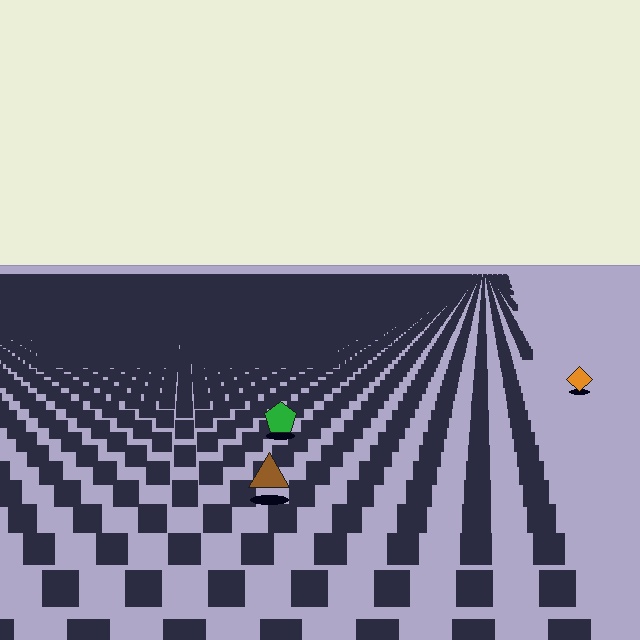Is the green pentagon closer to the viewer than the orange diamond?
Yes. The green pentagon is closer — you can tell from the texture gradient: the ground texture is coarser near it.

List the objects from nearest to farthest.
From nearest to farthest: the brown triangle, the green pentagon, the orange diamond.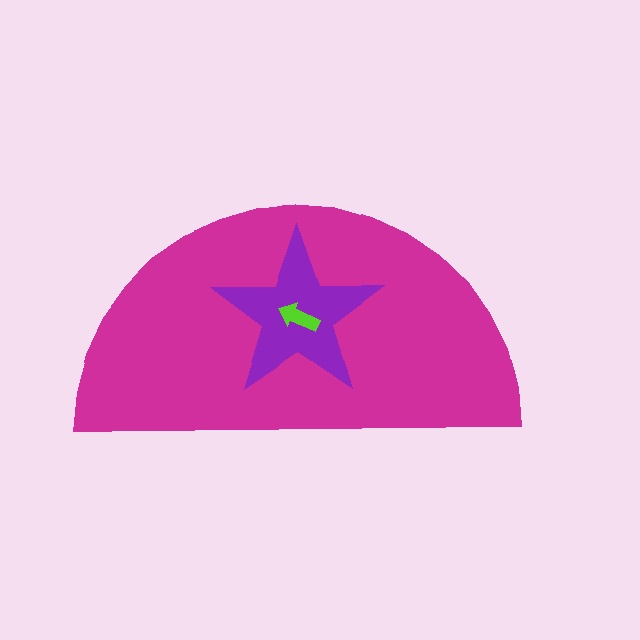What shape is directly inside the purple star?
The lime arrow.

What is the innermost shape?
The lime arrow.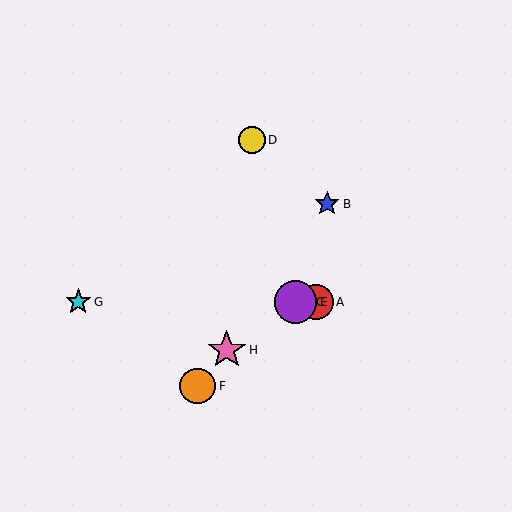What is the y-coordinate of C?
Object C is at y≈302.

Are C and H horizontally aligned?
No, C is at y≈302 and H is at y≈350.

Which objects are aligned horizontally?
Objects A, C, E, G are aligned horizontally.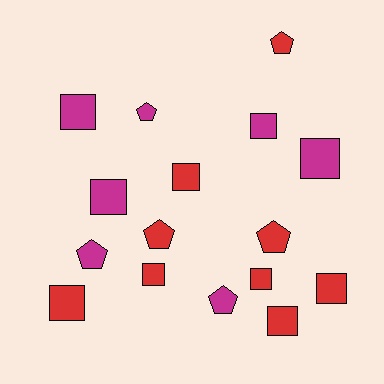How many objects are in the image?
There are 16 objects.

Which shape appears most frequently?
Square, with 10 objects.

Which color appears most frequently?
Red, with 9 objects.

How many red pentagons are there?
There are 3 red pentagons.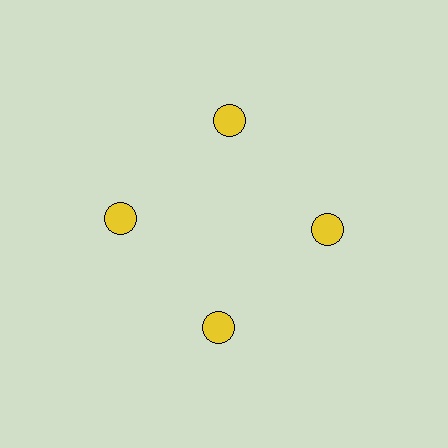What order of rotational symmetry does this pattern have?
This pattern has 4-fold rotational symmetry.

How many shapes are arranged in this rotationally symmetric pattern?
There are 4 shapes, arranged in 4 groups of 1.